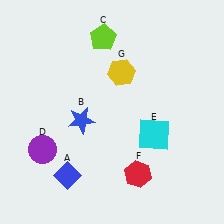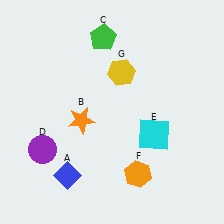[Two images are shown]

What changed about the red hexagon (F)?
In Image 1, F is red. In Image 2, it changed to orange.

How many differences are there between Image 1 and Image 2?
There are 3 differences between the two images.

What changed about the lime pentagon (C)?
In Image 1, C is lime. In Image 2, it changed to green.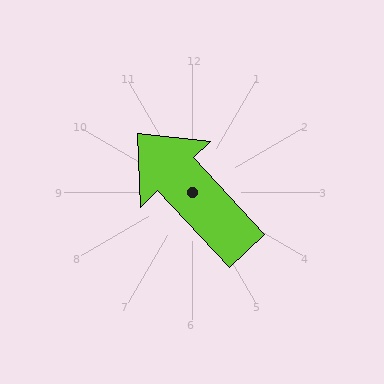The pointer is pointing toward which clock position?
Roughly 11 o'clock.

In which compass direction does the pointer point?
Northwest.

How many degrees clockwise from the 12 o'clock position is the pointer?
Approximately 317 degrees.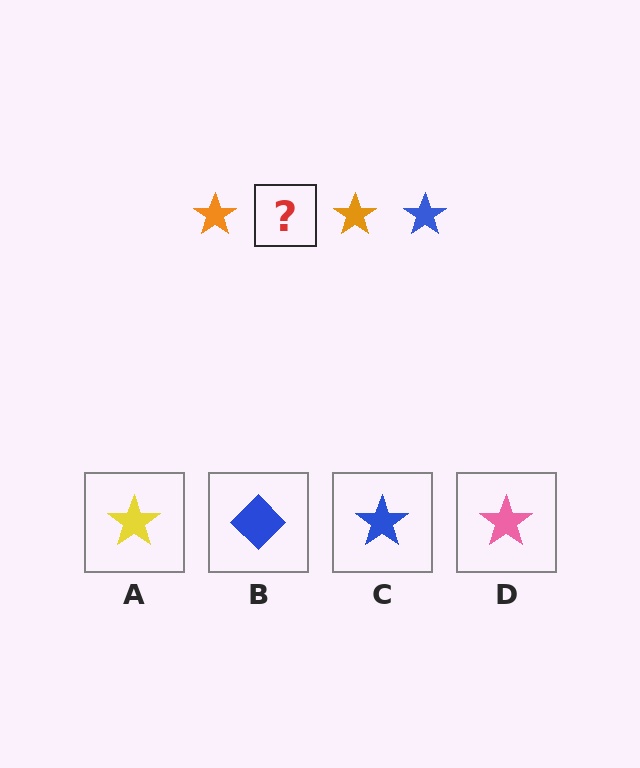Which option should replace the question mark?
Option C.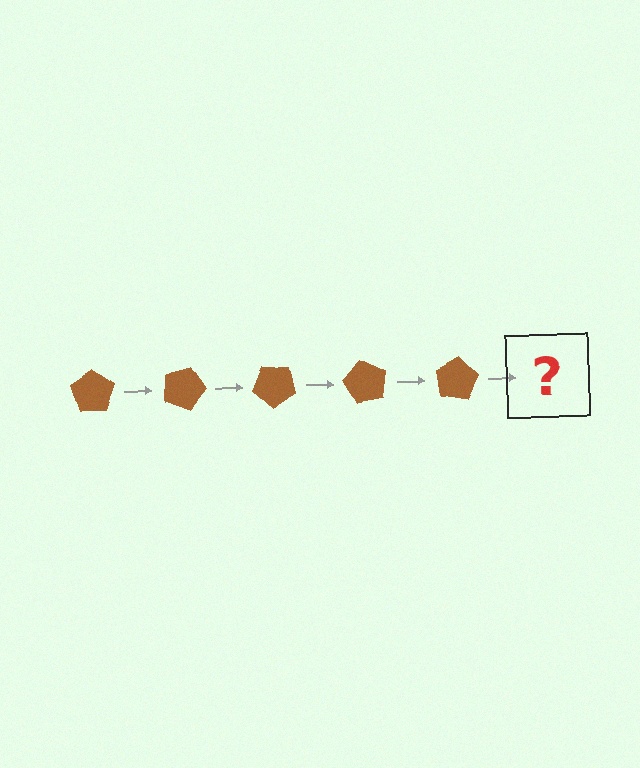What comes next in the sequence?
The next element should be a brown pentagon rotated 100 degrees.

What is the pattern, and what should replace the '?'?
The pattern is that the pentagon rotates 20 degrees each step. The '?' should be a brown pentagon rotated 100 degrees.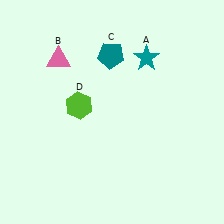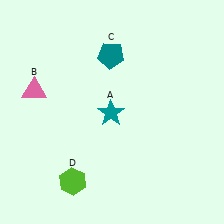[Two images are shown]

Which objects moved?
The objects that moved are: the teal star (A), the pink triangle (B), the lime hexagon (D).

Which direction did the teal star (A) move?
The teal star (A) moved down.